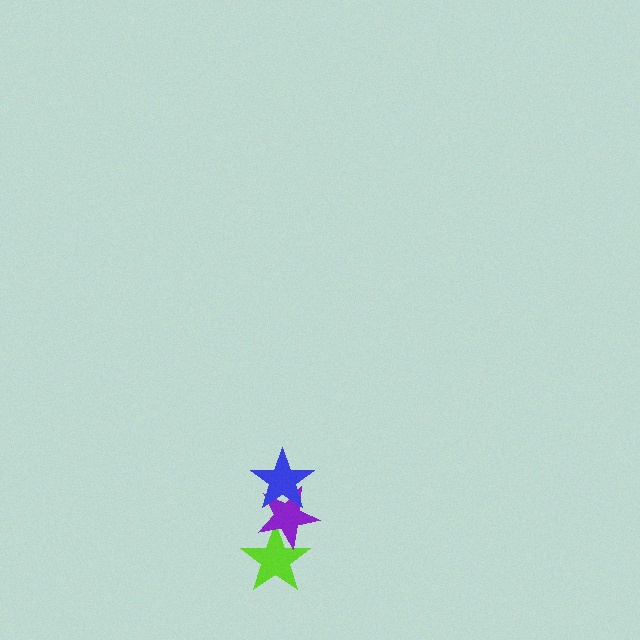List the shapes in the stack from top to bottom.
From top to bottom: the blue star, the purple star, the lime star.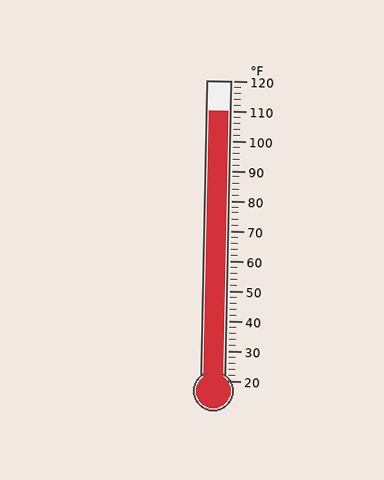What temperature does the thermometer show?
The thermometer shows approximately 110°F.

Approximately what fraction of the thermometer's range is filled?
The thermometer is filled to approximately 90% of its range.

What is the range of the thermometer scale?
The thermometer scale ranges from 20°F to 120°F.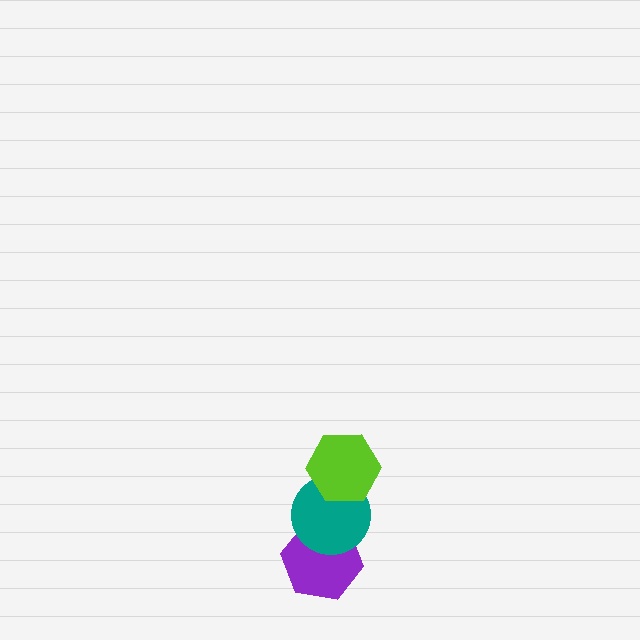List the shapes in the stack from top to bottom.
From top to bottom: the lime hexagon, the teal circle, the purple hexagon.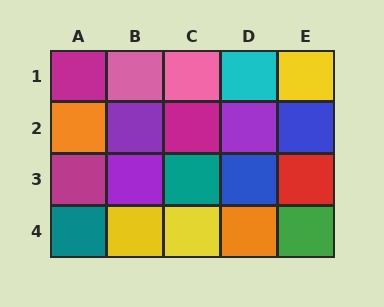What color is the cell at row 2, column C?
Magenta.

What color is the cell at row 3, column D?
Blue.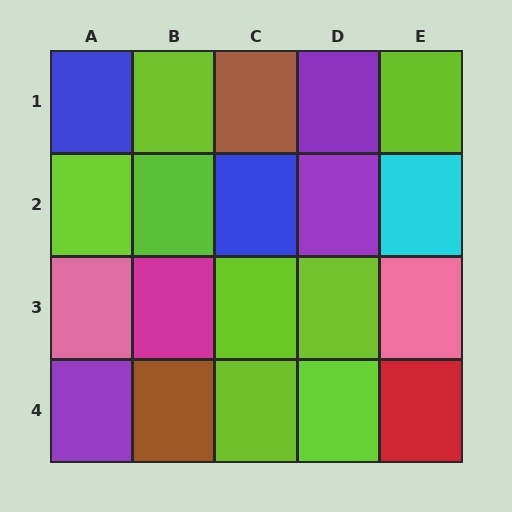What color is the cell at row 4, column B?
Brown.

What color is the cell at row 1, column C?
Brown.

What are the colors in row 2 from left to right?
Lime, lime, blue, purple, cyan.